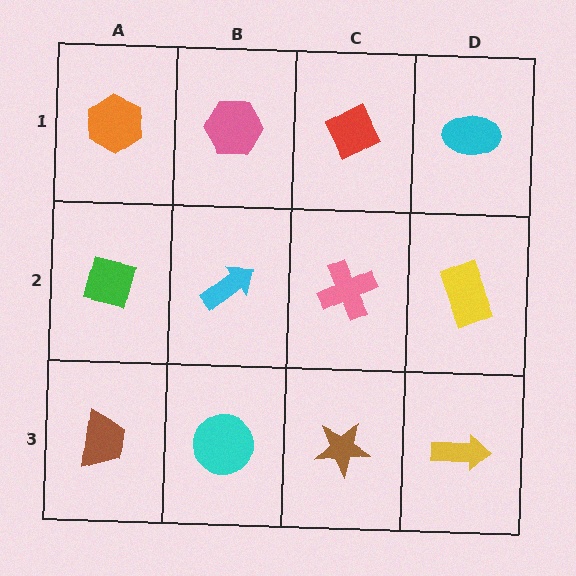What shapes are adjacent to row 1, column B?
A cyan arrow (row 2, column B), an orange hexagon (row 1, column A), a red diamond (row 1, column C).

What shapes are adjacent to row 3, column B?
A cyan arrow (row 2, column B), a brown trapezoid (row 3, column A), a brown star (row 3, column C).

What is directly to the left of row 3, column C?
A cyan circle.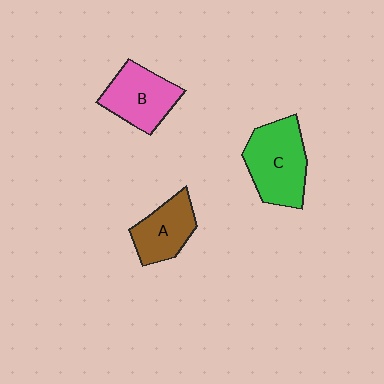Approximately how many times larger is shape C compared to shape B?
Approximately 1.2 times.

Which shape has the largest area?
Shape C (green).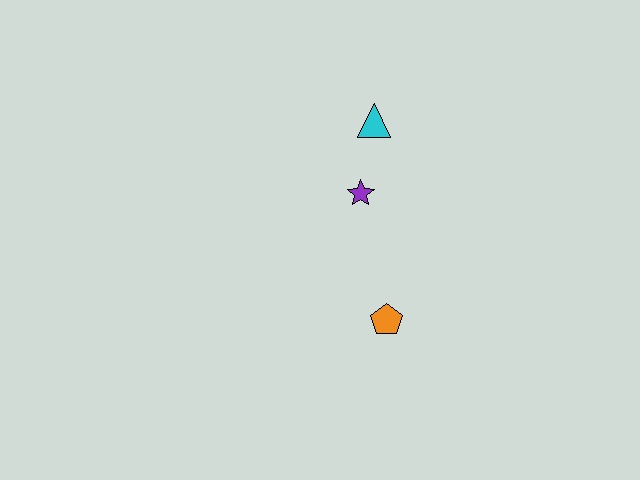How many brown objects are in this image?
There are no brown objects.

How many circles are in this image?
There are no circles.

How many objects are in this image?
There are 3 objects.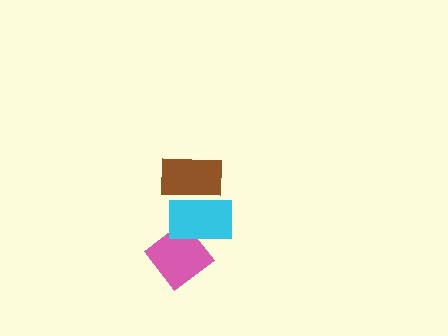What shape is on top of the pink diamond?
The cyan rectangle is on top of the pink diamond.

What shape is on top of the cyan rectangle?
The brown rectangle is on top of the cyan rectangle.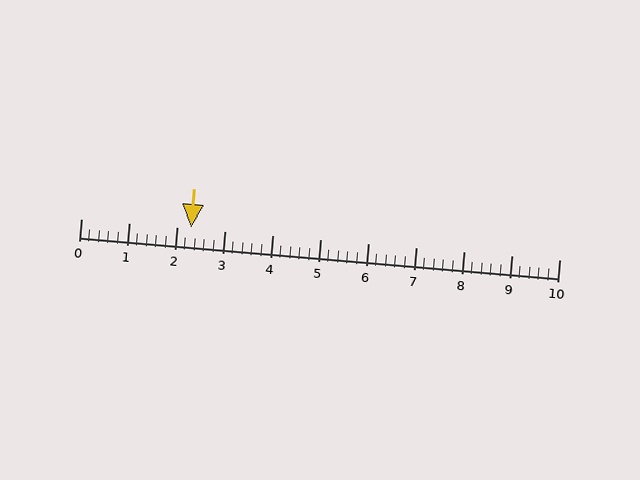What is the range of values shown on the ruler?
The ruler shows values from 0 to 10.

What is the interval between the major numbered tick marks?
The major tick marks are spaced 1 units apart.